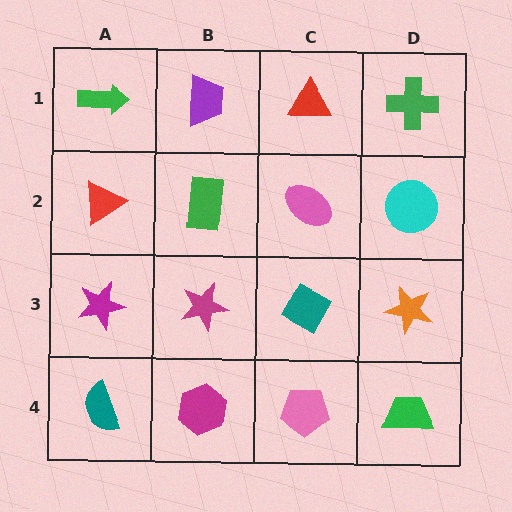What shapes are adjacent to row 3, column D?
A cyan circle (row 2, column D), a green trapezoid (row 4, column D), a teal diamond (row 3, column C).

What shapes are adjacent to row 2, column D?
A green cross (row 1, column D), an orange star (row 3, column D), a pink ellipse (row 2, column C).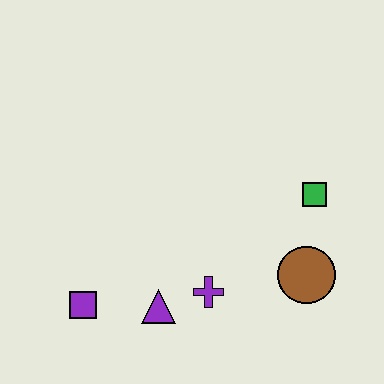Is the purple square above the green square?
No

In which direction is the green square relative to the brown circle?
The green square is above the brown circle.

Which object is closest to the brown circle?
The green square is closest to the brown circle.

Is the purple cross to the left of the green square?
Yes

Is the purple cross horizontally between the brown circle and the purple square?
Yes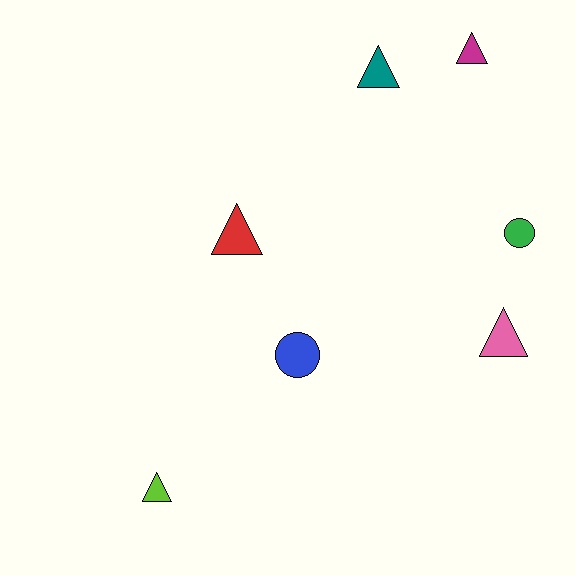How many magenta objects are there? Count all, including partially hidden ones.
There is 1 magenta object.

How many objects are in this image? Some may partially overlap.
There are 7 objects.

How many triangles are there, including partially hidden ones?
There are 5 triangles.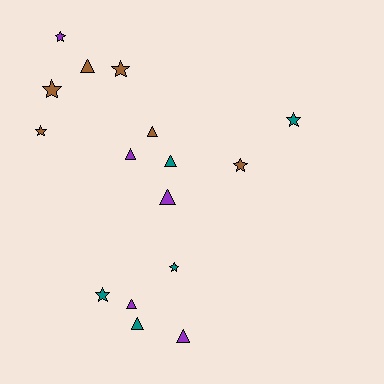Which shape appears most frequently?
Star, with 8 objects.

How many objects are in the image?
There are 16 objects.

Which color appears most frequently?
Brown, with 6 objects.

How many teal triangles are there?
There are 2 teal triangles.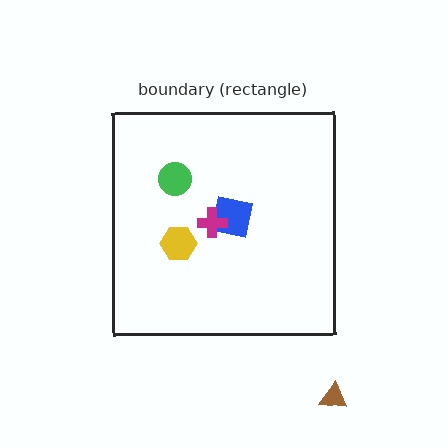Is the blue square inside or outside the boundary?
Inside.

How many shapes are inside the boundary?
4 inside, 1 outside.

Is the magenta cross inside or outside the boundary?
Inside.